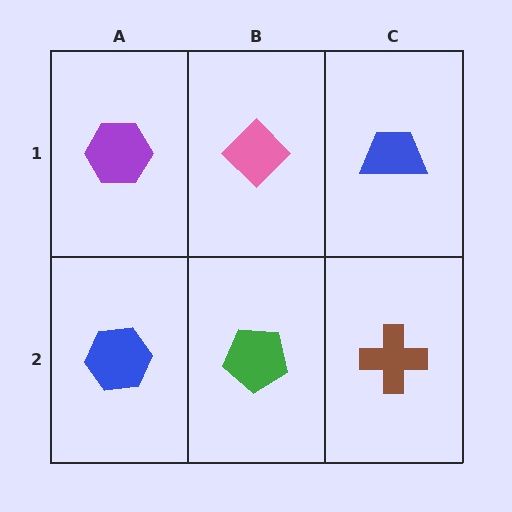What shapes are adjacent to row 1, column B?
A green pentagon (row 2, column B), a purple hexagon (row 1, column A), a blue trapezoid (row 1, column C).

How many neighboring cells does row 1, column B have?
3.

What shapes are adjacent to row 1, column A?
A blue hexagon (row 2, column A), a pink diamond (row 1, column B).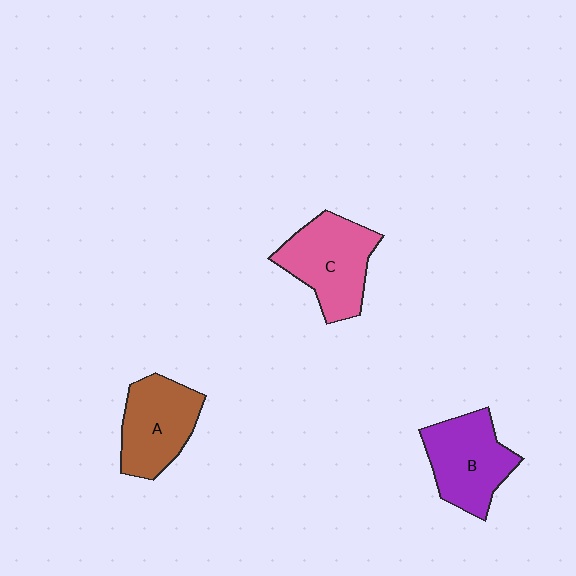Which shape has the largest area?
Shape C (pink).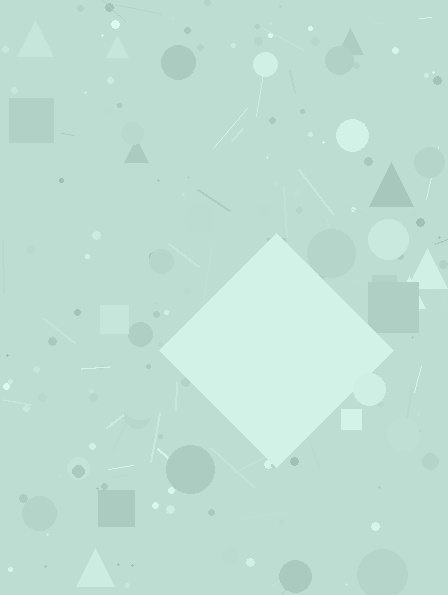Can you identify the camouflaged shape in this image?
The camouflaged shape is a diamond.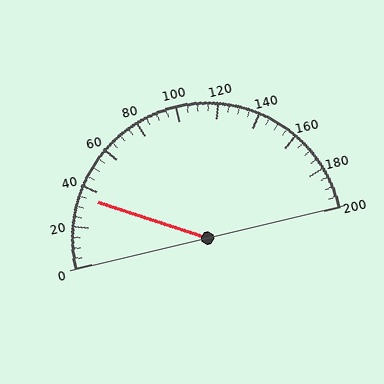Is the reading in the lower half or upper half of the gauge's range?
The reading is in the lower half of the range (0 to 200).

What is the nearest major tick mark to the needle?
The nearest major tick mark is 40.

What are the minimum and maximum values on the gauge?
The gauge ranges from 0 to 200.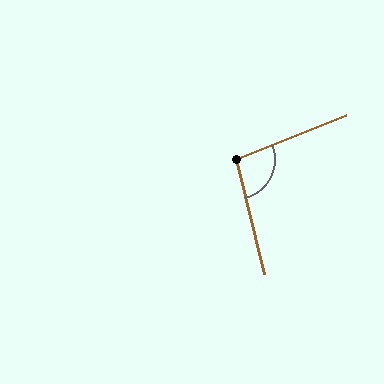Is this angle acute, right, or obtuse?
It is obtuse.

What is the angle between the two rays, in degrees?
Approximately 98 degrees.